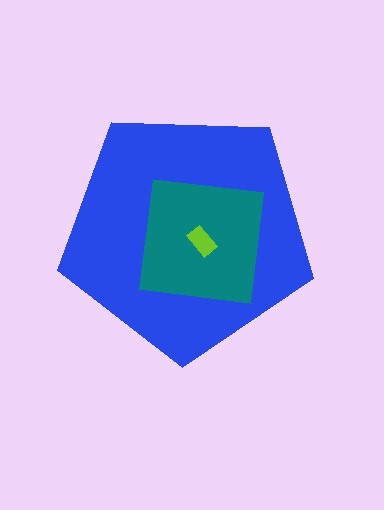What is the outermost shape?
The blue pentagon.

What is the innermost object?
The lime rectangle.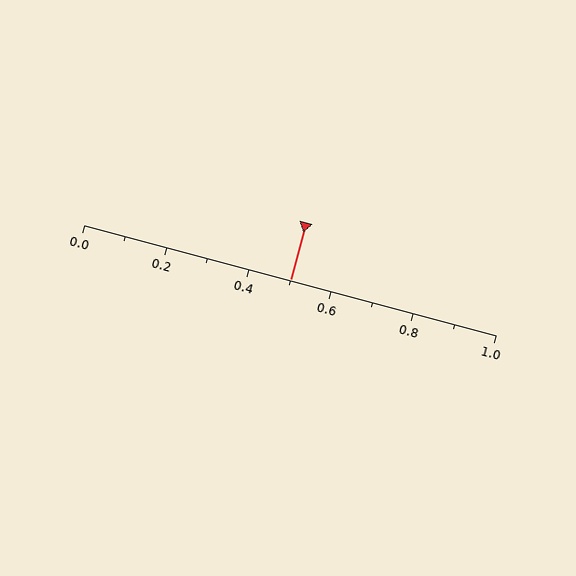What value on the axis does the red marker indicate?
The marker indicates approximately 0.5.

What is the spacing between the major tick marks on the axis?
The major ticks are spaced 0.2 apart.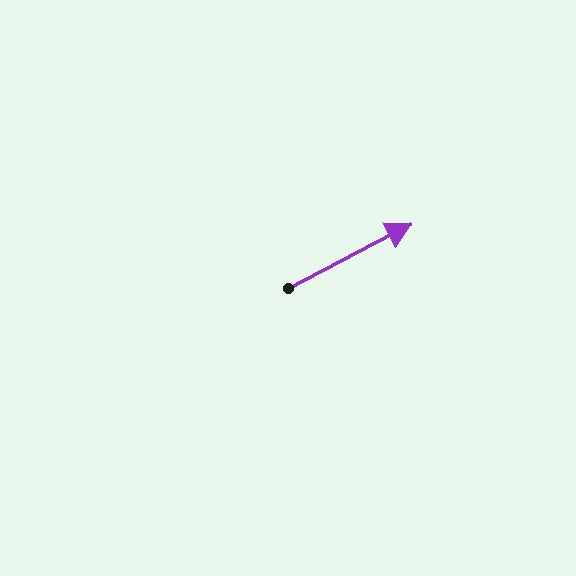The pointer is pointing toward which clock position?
Roughly 2 o'clock.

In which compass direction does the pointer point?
Northeast.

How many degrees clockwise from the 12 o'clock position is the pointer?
Approximately 62 degrees.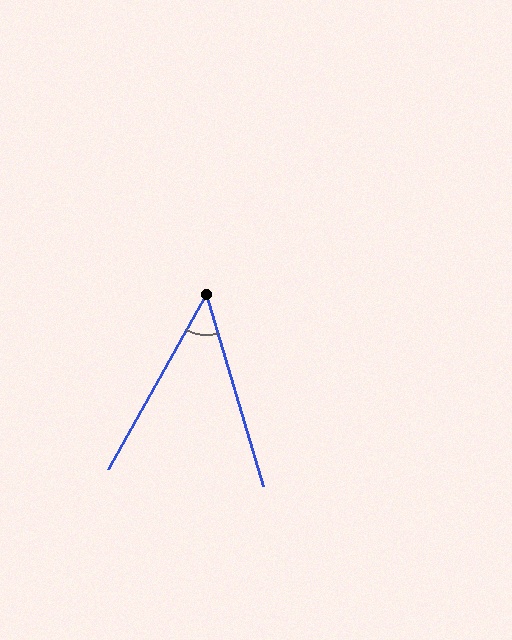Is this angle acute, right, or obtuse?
It is acute.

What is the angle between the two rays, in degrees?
Approximately 46 degrees.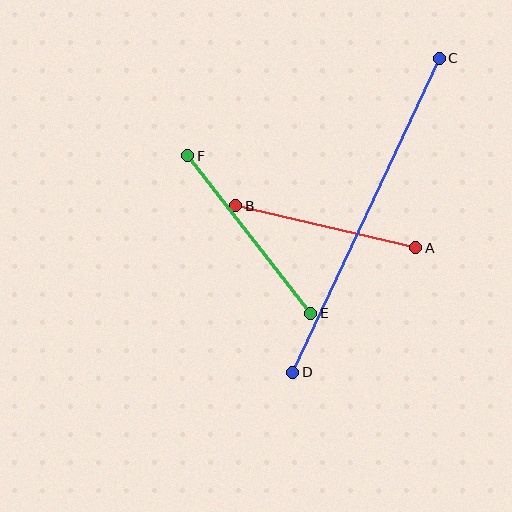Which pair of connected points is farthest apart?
Points C and D are farthest apart.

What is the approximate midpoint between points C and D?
The midpoint is at approximately (366, 215) pixels.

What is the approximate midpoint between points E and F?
The midpoint is at approximately (249, 234) pixels.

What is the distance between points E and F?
The distance is approximately 200 pixels.